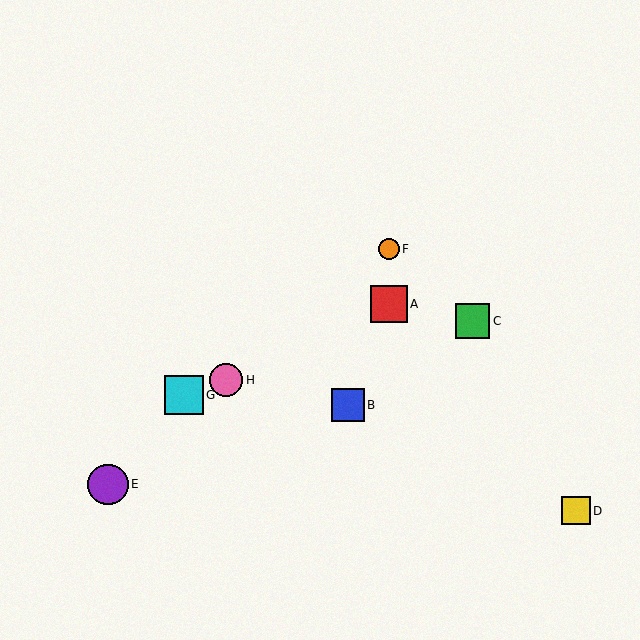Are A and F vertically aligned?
Yes, both are at x≈389.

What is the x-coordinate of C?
Object C is at x≈473.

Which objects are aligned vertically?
Objects A, F are aligned vertically.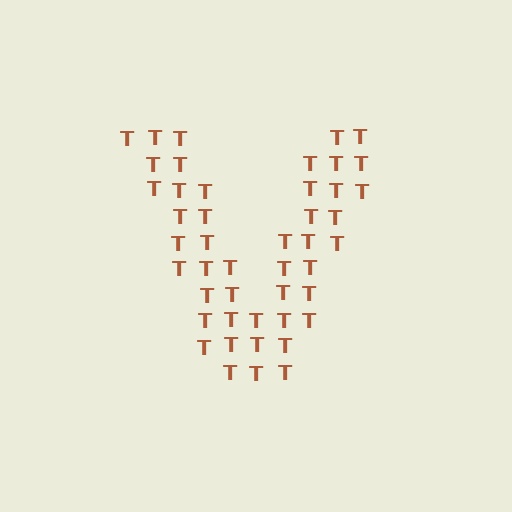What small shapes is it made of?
It is made of small letter T's.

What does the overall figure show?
The overall figure shows the letter V.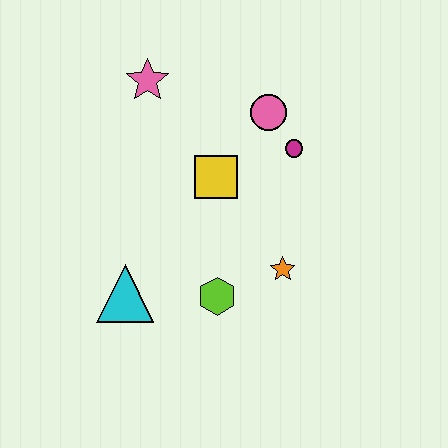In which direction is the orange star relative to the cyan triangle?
The orange star is to the right of the cyan triangle.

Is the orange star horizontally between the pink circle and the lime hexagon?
No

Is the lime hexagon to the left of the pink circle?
Yes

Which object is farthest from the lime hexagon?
The pink star is farthest from the lime hexagon.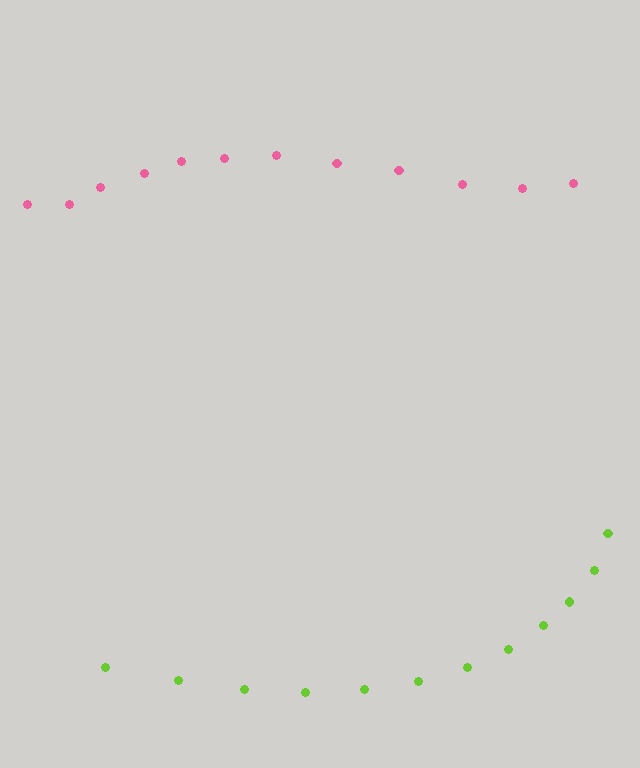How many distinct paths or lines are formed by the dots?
There are 2 distinct paths.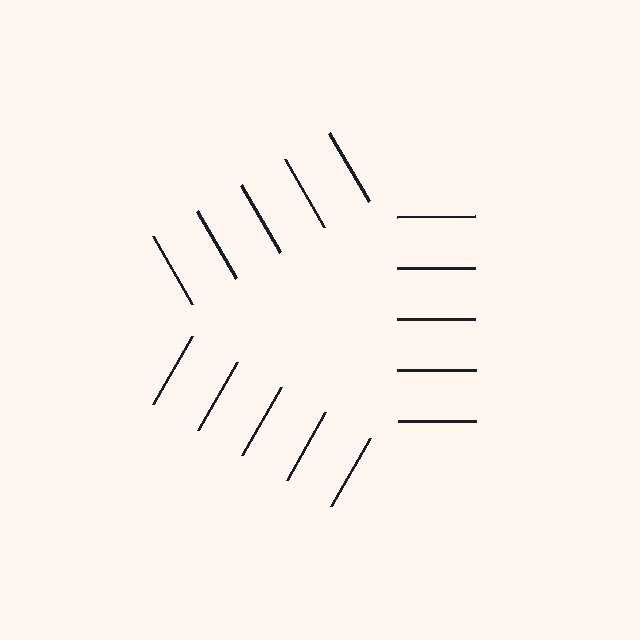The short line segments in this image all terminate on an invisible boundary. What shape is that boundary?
An illusory triangle — the line segments terminate on its edges but no continuous stroke is drawn.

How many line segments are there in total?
15 — 5 along each of the 3 edges.